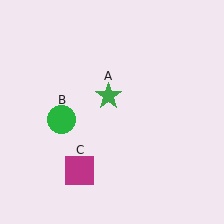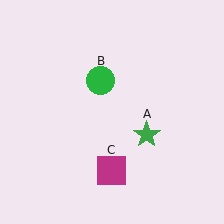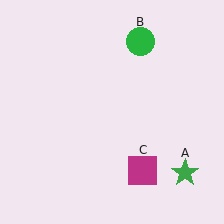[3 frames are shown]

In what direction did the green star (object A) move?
The green star (object A) moved down and to the right.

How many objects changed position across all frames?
3 objects changed position: green star (object A), green circle (object B), magenta square (object C).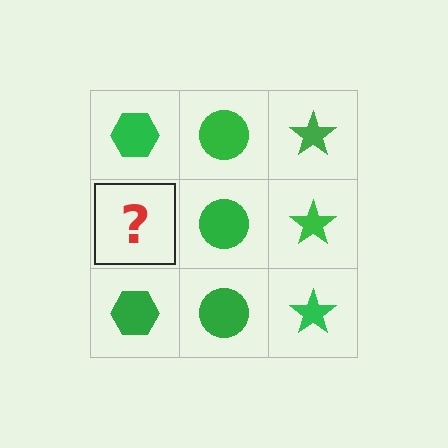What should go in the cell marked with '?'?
The missing cell should contain a green hexagon.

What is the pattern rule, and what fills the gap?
The rule is that each column has a consistent shape. The gap should be filled with a green hexagon.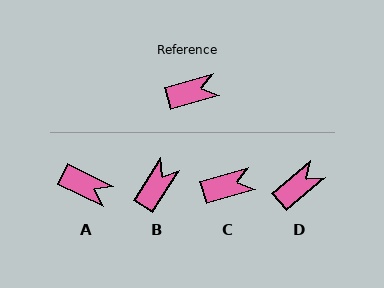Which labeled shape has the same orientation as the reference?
C.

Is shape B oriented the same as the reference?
No, it is off by about 40 degrees.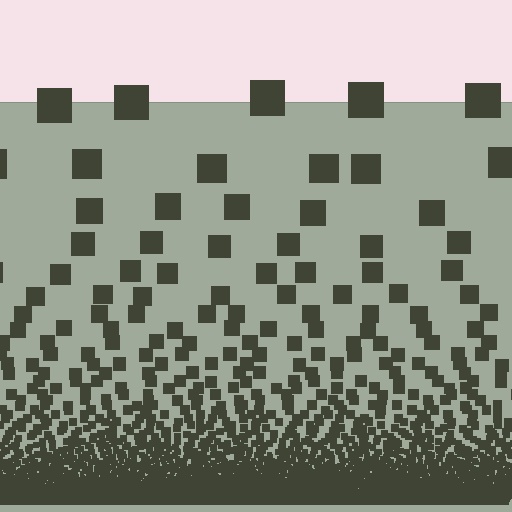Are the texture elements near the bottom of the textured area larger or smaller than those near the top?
Smaller. The gradient is inverted — elements near the bottom are smaller and denser.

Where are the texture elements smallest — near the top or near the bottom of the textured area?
Near the bottom.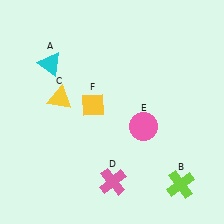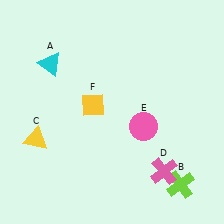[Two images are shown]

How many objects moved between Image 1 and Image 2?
2 objects moved between the two images.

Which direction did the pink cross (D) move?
The pink cross (D) moved right.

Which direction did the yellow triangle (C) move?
The yellow triangle (C) moved down.